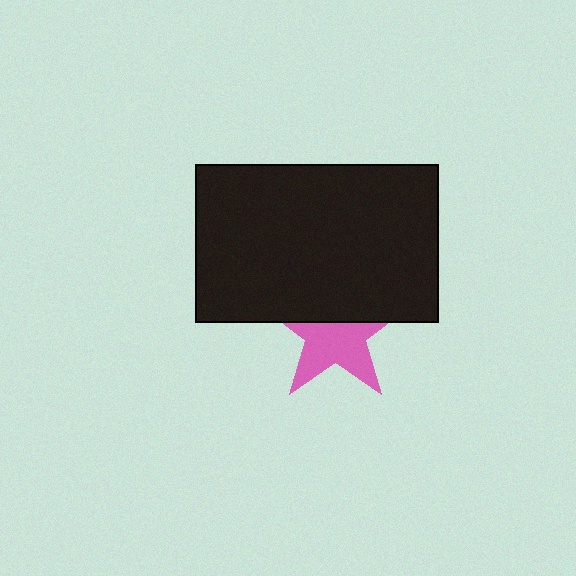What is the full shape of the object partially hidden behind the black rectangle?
The partially hidden object is a pink star.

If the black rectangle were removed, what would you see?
You would see the complete pink star.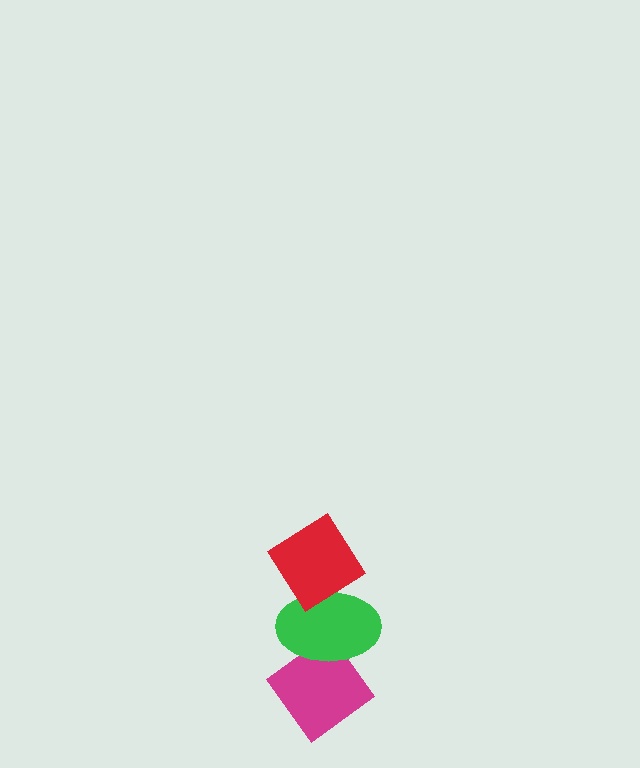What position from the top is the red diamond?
The red diamond is 1st from the top.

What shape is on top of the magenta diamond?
The green ellipse is on top of the magenta diamond.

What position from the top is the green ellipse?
The green ellipse is 2nd from the top.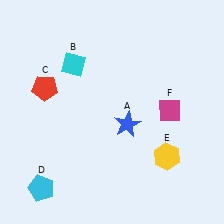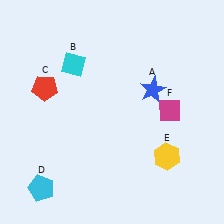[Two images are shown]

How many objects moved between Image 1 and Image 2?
1 object moved between the two images.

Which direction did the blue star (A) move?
The blue star (A) moved up.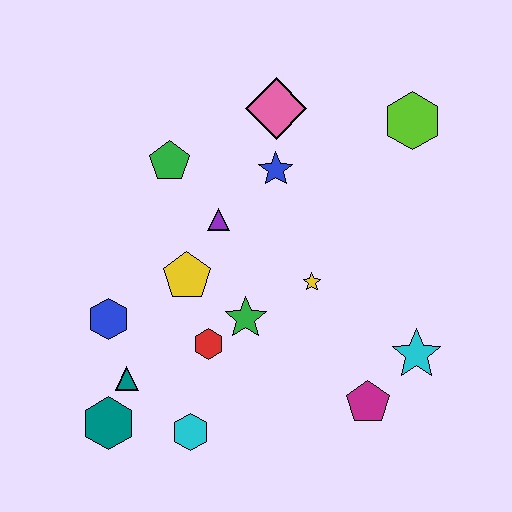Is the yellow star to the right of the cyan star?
No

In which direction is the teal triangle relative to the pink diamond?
The teal triangle is below the pink diamond.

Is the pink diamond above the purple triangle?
Yes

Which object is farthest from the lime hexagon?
The teal hexagon is farthest from the lime hexagon.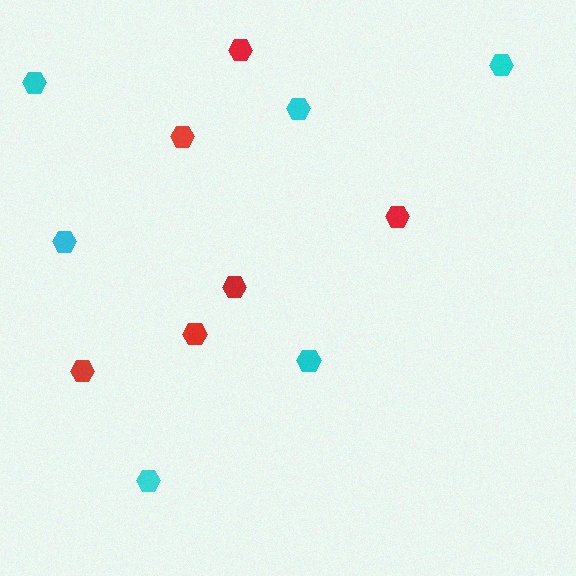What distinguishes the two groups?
There are 2 groups: one group of red hexagons (6) and one group of cyan hexagons (6).